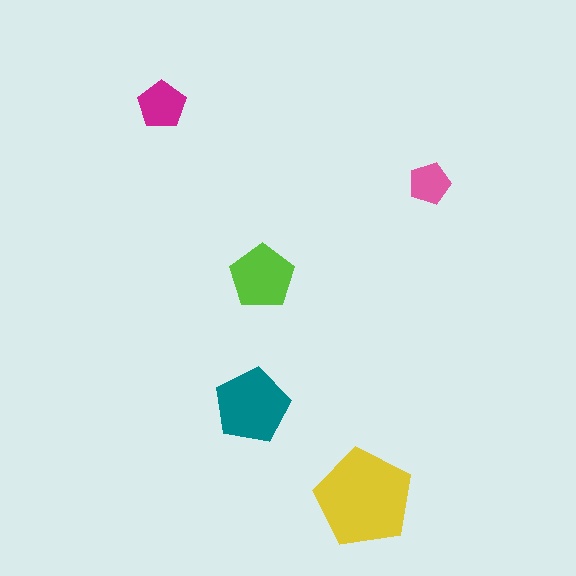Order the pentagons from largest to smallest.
the yellow one, the teal one, the lime one, the magenta one, the pink one.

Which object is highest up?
The magenta pentagon is topmost.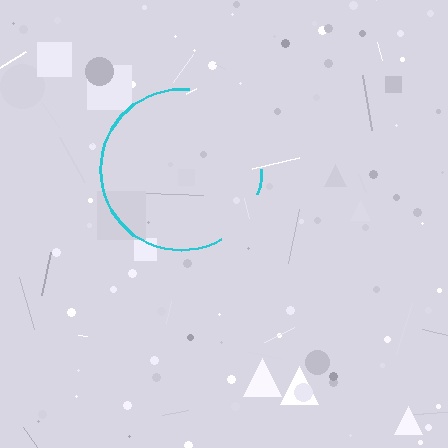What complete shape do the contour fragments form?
The contour fragments form a circle.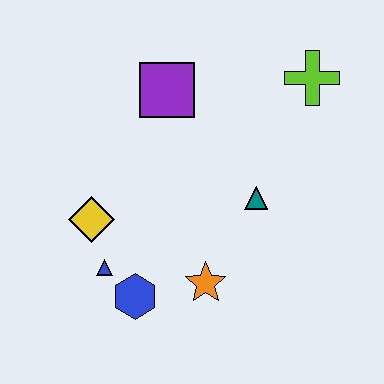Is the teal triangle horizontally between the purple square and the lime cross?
Yes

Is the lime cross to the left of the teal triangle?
No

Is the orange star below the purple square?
Yes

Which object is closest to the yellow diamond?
The blue triangle is closest to the yellow diamond.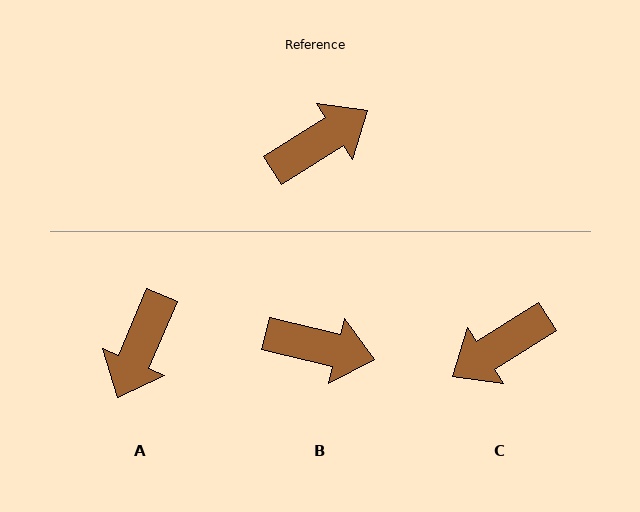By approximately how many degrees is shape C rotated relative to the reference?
Approximately 180 degrees counter-clockwise.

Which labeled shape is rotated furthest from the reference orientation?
C, about 180 degrees away.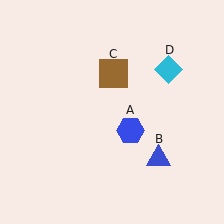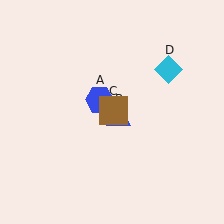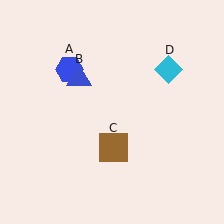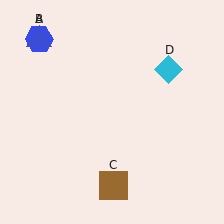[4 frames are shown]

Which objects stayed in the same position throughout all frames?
Cyan diamond (object D) remained stationary.